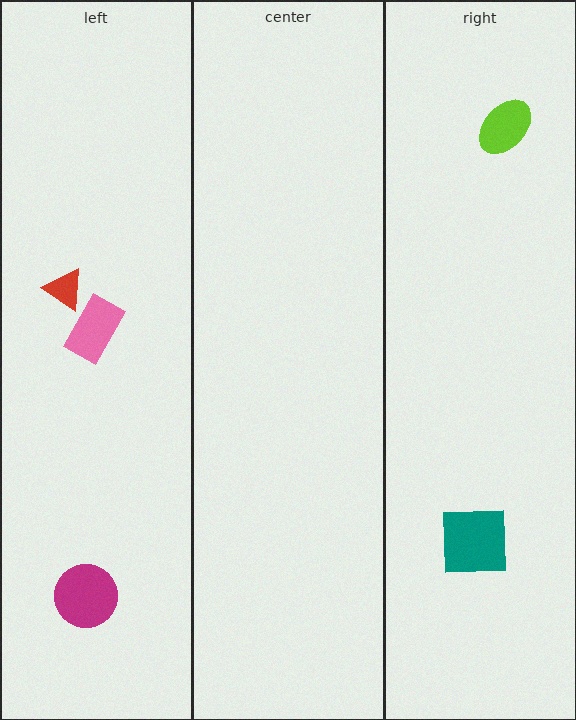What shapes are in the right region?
The teal square, the lime ellipse.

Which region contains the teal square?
The right region.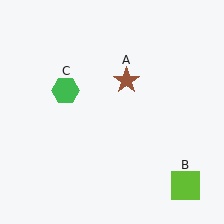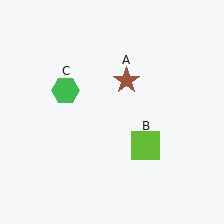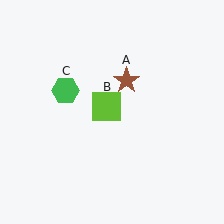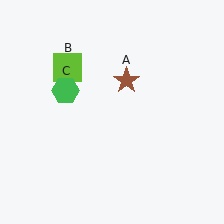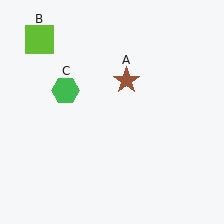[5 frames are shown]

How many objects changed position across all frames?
1 object changed position: lime square (object B).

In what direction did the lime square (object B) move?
The lime square (object B) moved up and to the left.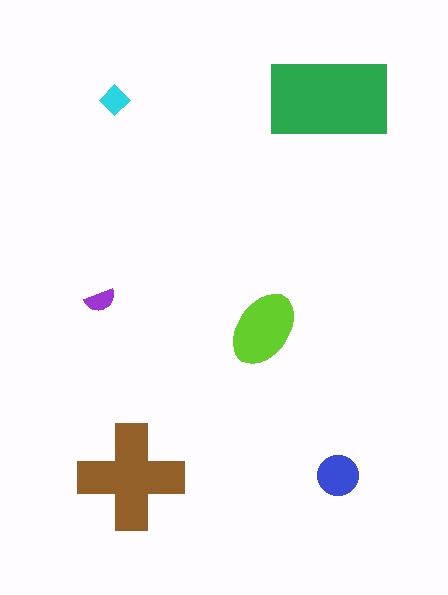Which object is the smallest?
The purple semicircle.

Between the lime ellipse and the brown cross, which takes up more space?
The brown cross.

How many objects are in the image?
There are 6 objects in the image.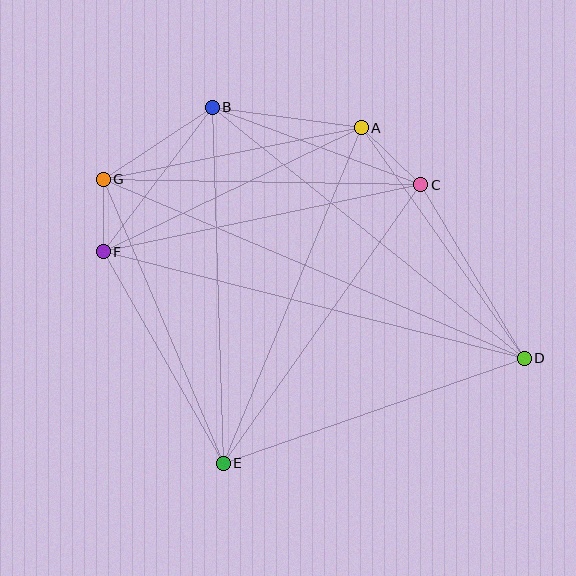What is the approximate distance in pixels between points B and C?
The distance between B and C is approximately 223 pixels.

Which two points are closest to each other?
Points F and G are closest to each other.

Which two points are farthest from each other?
Points D and G are farthest from each other.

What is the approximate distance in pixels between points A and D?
The distance between A and D is approximately 282 pixels.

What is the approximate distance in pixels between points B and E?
The distance between B and E is approximately 356 pixels.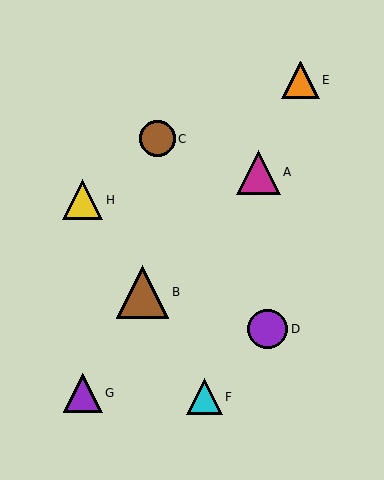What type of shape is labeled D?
Shape D is a purple circle.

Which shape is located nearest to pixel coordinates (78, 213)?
The yellow triangle (labeled H) at (83, 200) is nearest to that location.